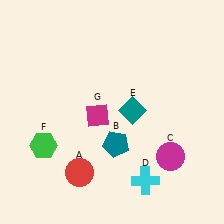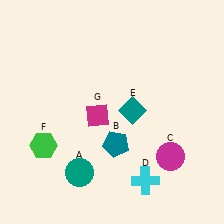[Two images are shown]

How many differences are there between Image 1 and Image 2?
There is 1 difference between the two images.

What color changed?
The circle (A) changed from red in Image 1 to teal in Image 2.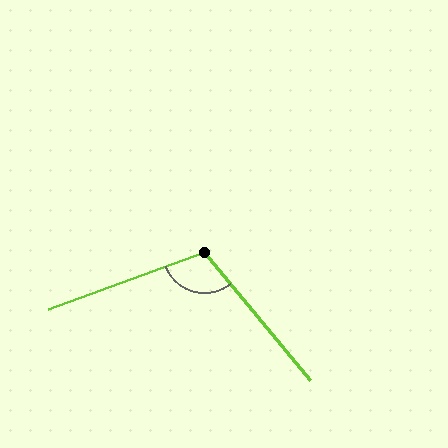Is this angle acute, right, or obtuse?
It is obtuse.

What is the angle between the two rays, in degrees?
Approximately 109 degrees.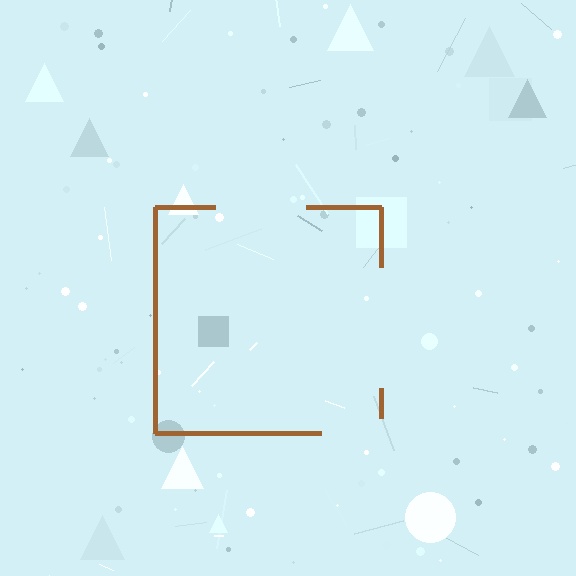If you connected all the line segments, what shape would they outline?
They would outline a square.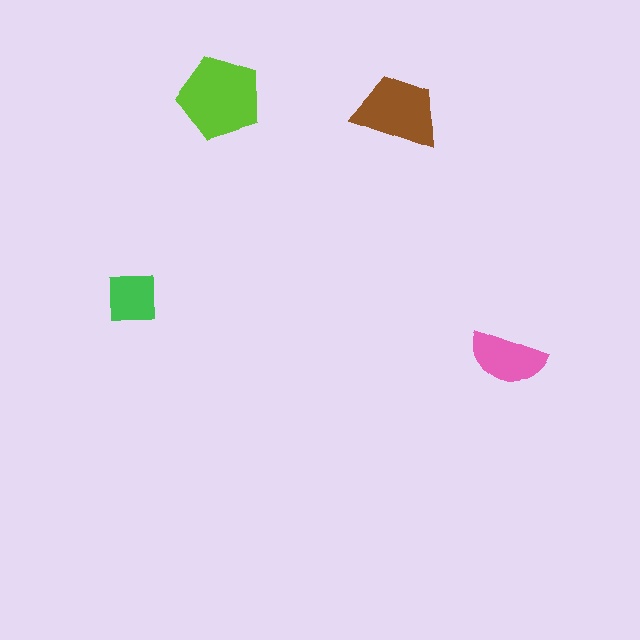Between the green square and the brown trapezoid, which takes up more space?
The brown trapezoid.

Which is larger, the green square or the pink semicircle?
The pink semicircle.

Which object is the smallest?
The green square.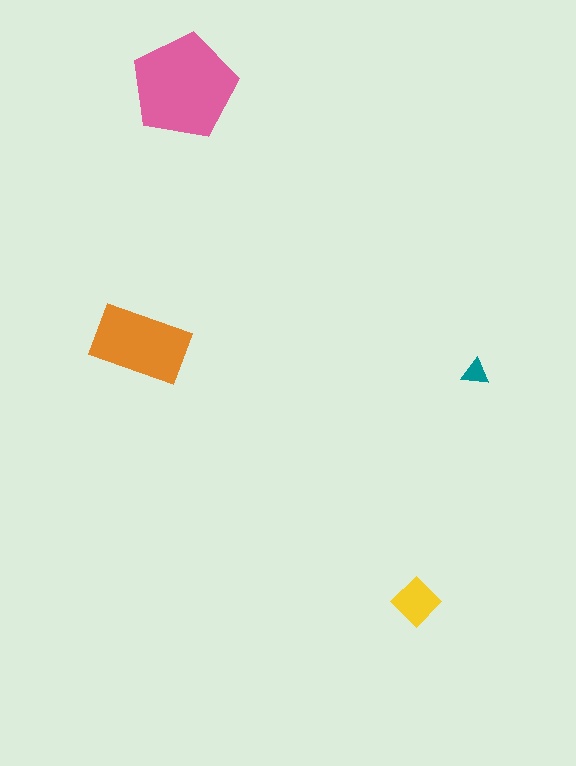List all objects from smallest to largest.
The teal triangle, the yellow diamond, the orange rectangle, the pink pentagon.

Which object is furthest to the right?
The teal triangle is rightmost.